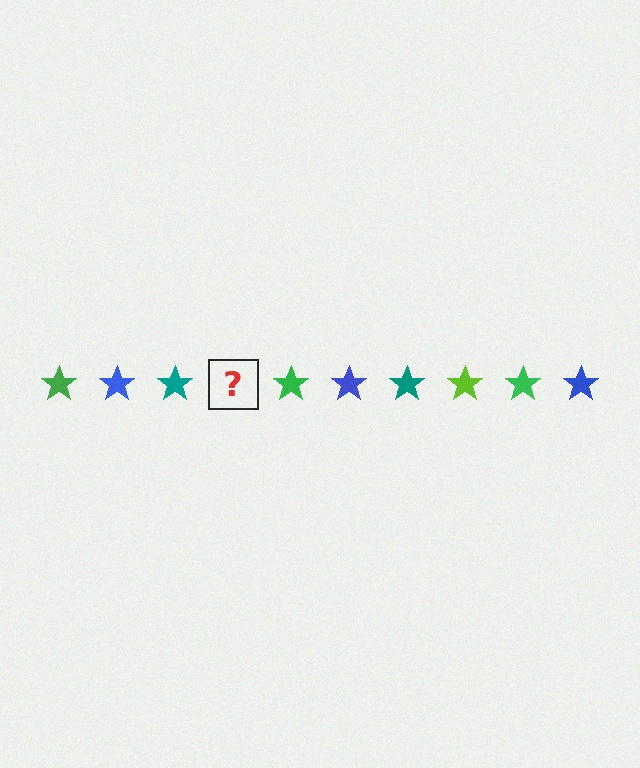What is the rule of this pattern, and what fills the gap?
The rule is that the pattern cycles through green, blue, teal, lime stars. The gap should be filled with a lime star.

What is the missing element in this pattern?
The missing element is a lime star.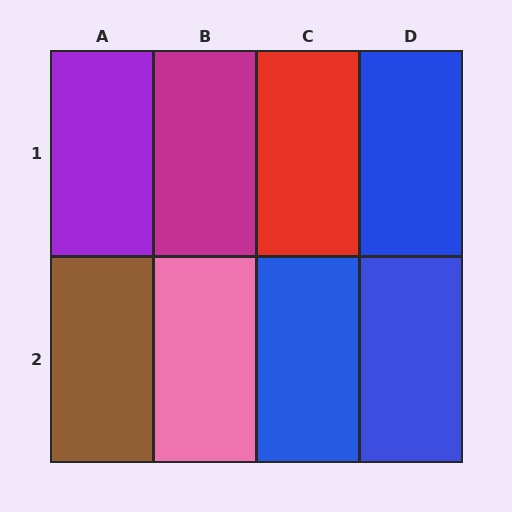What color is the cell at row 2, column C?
Blue.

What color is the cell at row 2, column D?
Blue.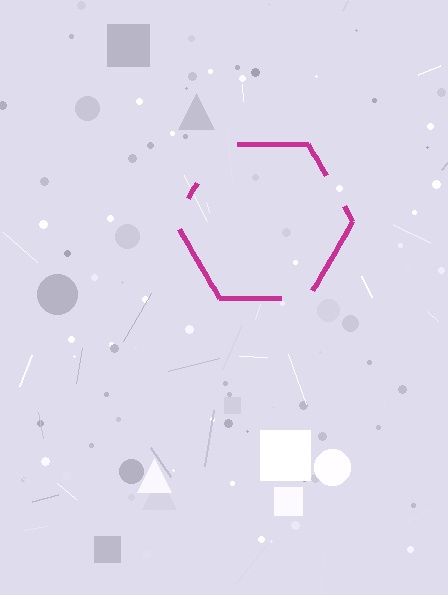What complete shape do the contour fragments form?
The contour fragments form a hexagon.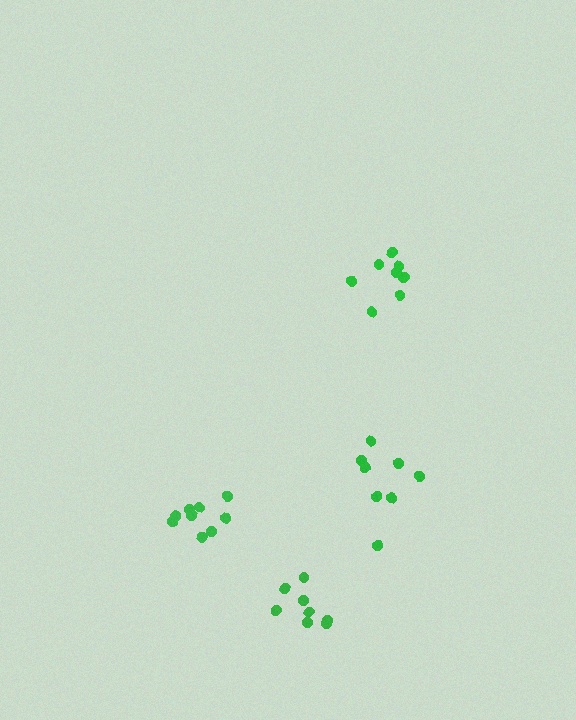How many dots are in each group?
Group 1: 8 dots, Group 2: 9 dots, Group 3: 8 dots, Group 4: 8 dots (33 total).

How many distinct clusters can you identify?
There are 4 distinct clusters.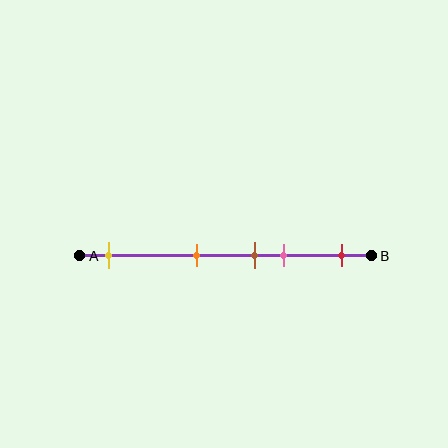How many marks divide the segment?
There are 5 marks dividing the segment.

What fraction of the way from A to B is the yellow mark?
The yellow mark is approximately 10% (0.1) of the way from A to B.